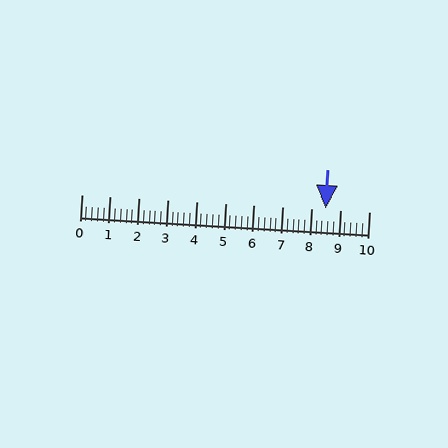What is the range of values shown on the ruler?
The ruler shows values from 0 to 10.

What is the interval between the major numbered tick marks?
The major tick marks are spaced 1 units apart.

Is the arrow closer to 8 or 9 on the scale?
The arrow is closer to 9.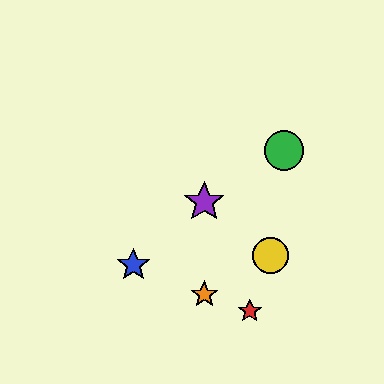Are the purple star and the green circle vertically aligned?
No, the purple star is at x≈204 and the green circle is at x≈284.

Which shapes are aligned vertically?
The purple star, the orange star are aligned vertically.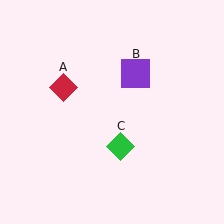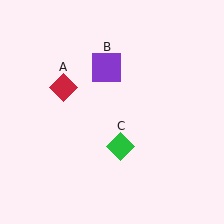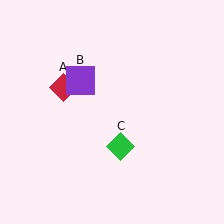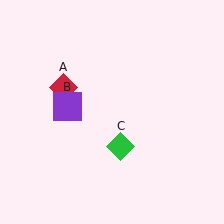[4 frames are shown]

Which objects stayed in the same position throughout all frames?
Red diamond (object A) and green diamond (object C) remained stationary.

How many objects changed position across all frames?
1 object changed position: purple square (object B).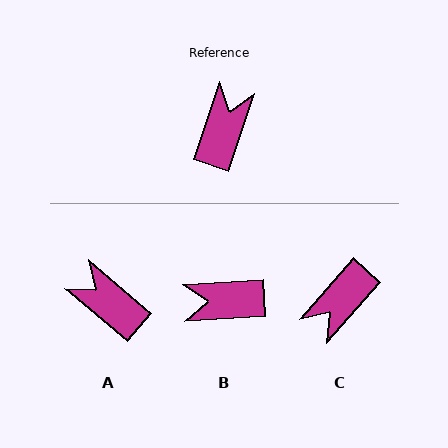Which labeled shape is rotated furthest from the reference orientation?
C, about 157 degrees away.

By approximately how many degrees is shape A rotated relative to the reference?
Approximately 68 degrees counter-clockwise.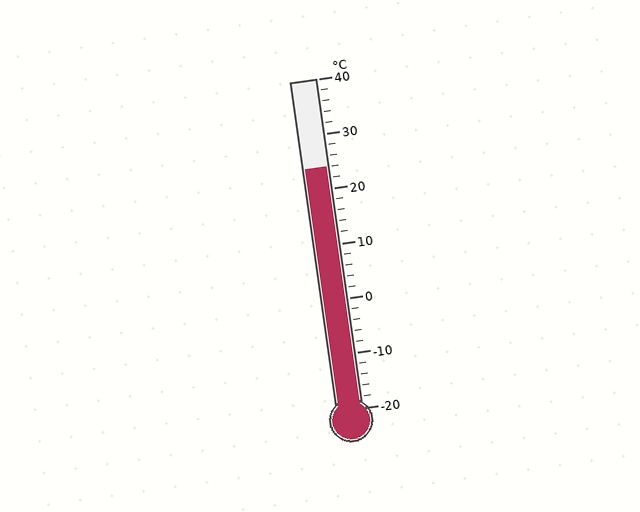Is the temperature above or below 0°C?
The temperature is above 0°C.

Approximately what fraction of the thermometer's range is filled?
The thermometer is filled to approximately 75% of its range.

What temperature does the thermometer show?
The thermometer shows approximately 24°C.